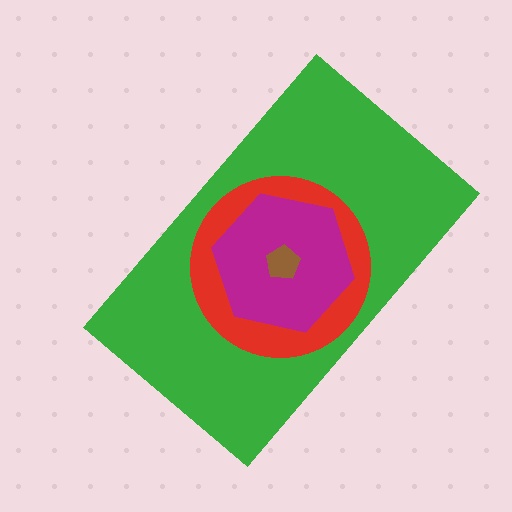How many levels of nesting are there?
4.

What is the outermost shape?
The green rectangle.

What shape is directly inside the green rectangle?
The red circle.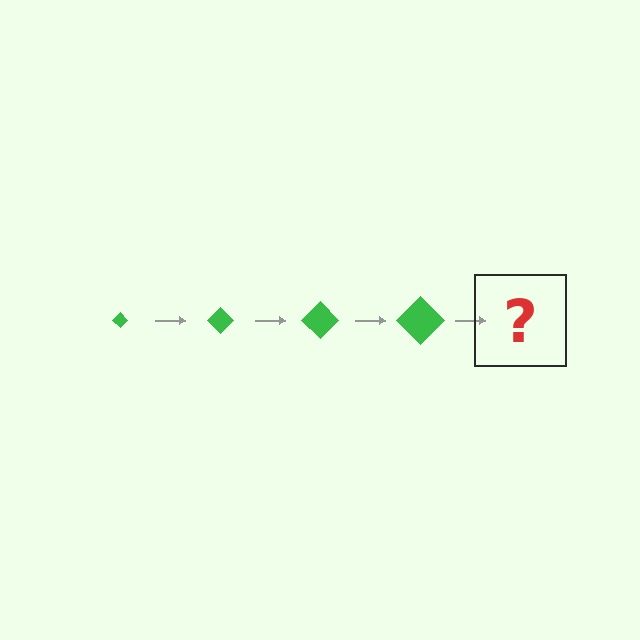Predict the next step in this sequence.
The next step is a green diamond, larger than the previous one.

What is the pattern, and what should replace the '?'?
The pattern is that the diamond gets progressively larger each step. The '?' should be a green diamond, larger than the previous one.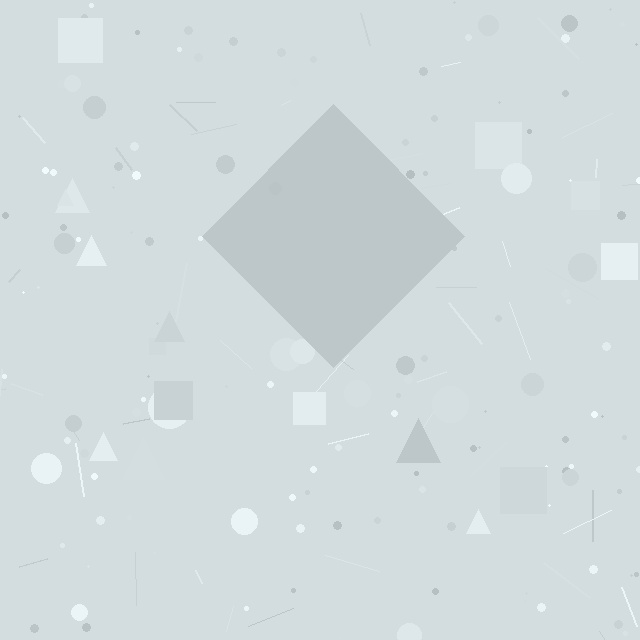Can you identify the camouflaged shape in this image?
The camouflaged shape is a diamond.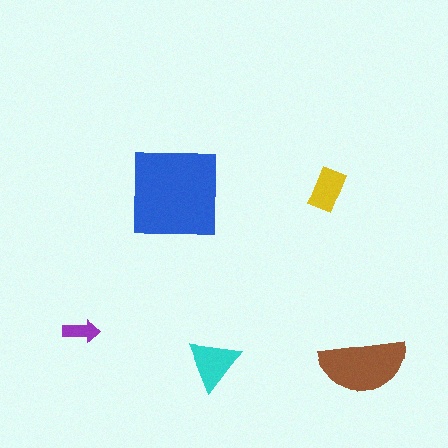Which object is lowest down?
The brown semicircle is bottommost.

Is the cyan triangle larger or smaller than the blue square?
Smaller.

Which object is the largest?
The blue square.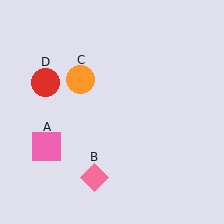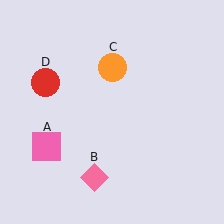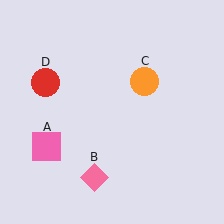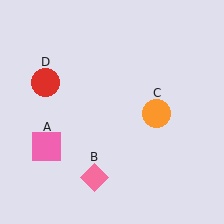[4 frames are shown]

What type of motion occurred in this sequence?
The orange circle (object C) rotated clockwise around the center of the scene.